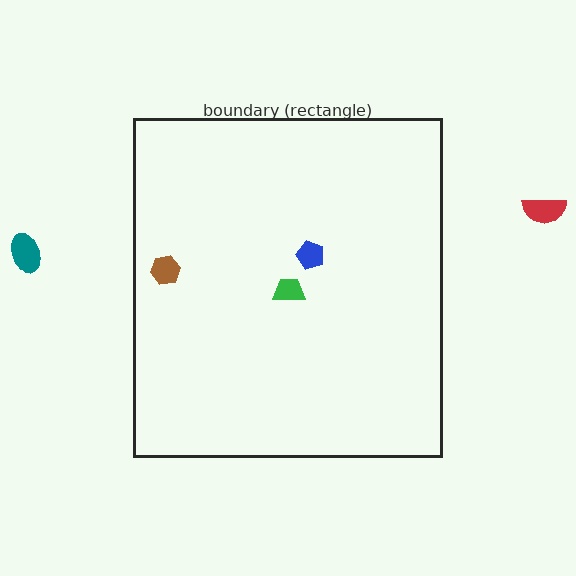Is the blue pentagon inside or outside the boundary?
Inside.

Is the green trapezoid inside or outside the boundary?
Inside.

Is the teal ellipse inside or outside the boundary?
Outside.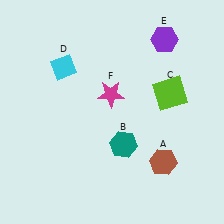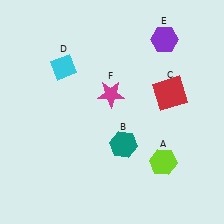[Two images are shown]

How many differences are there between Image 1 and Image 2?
There are 2 differences between the two images.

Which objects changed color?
A changed from brown to lime. C changed from lime to red.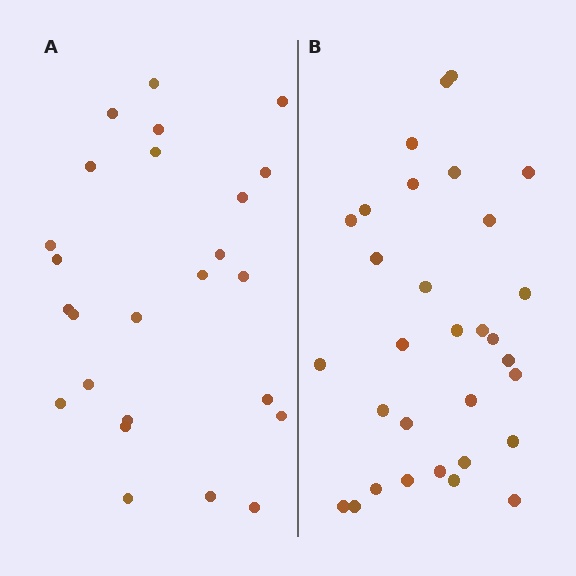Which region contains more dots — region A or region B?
Region B (the right region) has more dots.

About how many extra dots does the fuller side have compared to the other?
Region B has about 6 more dots than region A.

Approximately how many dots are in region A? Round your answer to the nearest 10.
About 20 dots. (The exact count is 25, which rounds to 20.)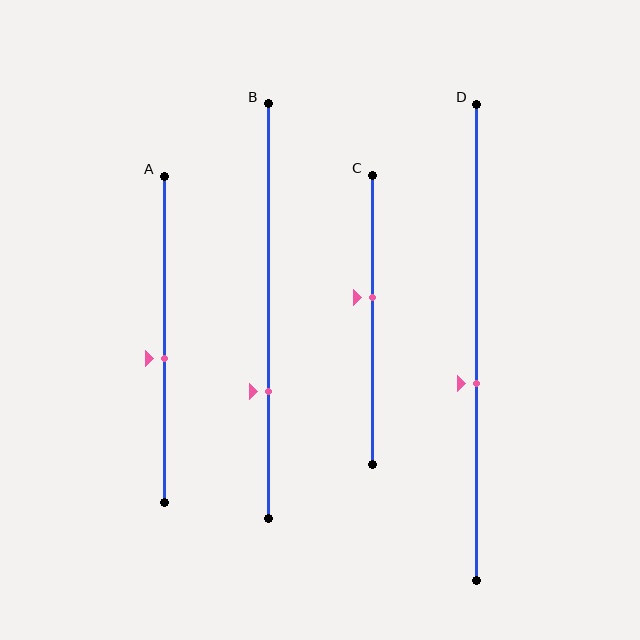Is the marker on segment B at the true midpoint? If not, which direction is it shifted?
No, the marker on segment B is shifted downward by about 19% of the segment length.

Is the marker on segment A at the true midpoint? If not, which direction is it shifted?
No, the marker on segment A is shifted downward by about 6% of the segment length.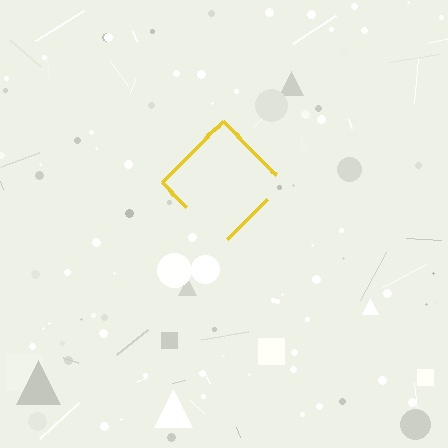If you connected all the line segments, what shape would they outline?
They would outline a diamond.